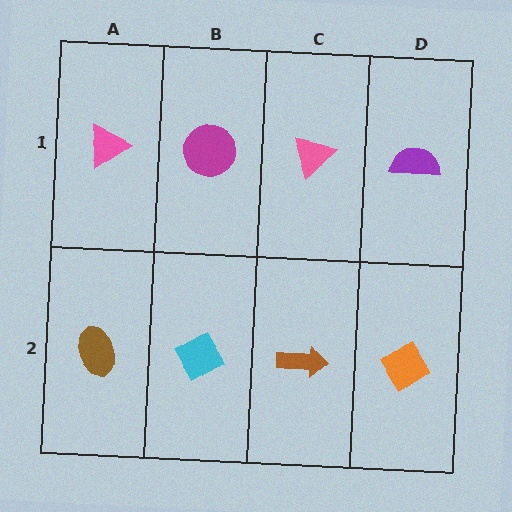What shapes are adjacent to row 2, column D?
A purple semicircle (row 1, column D), a brown arrow (row 2, column C).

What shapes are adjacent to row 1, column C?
A brown arrow (row 2, column C), a magenta circle (row 1, column B), a purple semicircle (row 1, column D).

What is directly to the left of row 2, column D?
A brown arrow.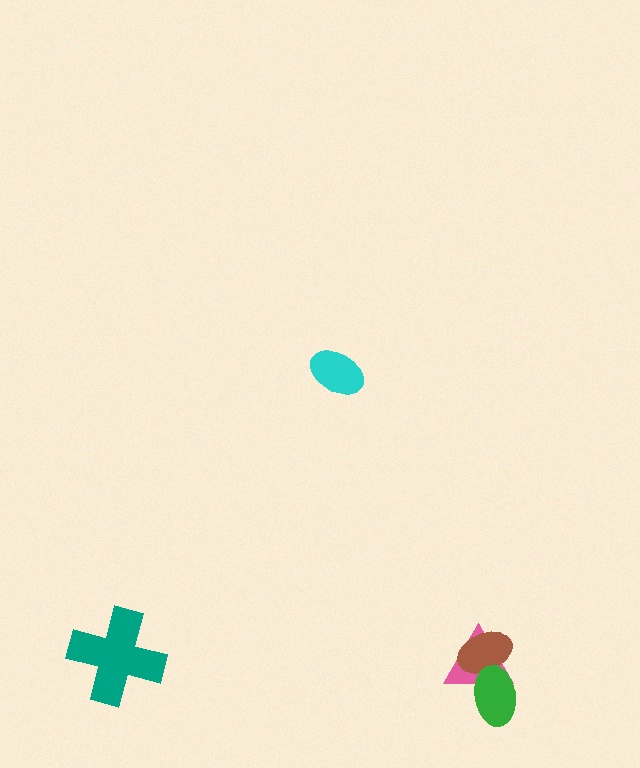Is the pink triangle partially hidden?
Yes, it is partially covered by another shape.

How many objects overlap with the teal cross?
0 objects overlap with the teal cross.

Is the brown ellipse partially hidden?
Yes, it is partially covered by another shape.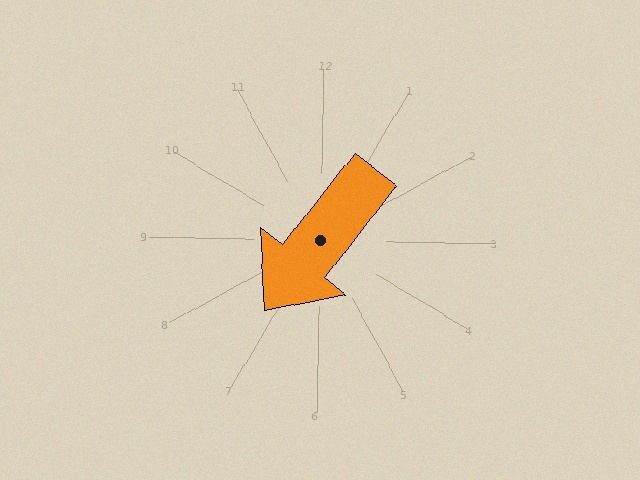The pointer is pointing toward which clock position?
Roughly 7 o'clock.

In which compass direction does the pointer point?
Southwest.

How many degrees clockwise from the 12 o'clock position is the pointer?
Approximately 217 degrees.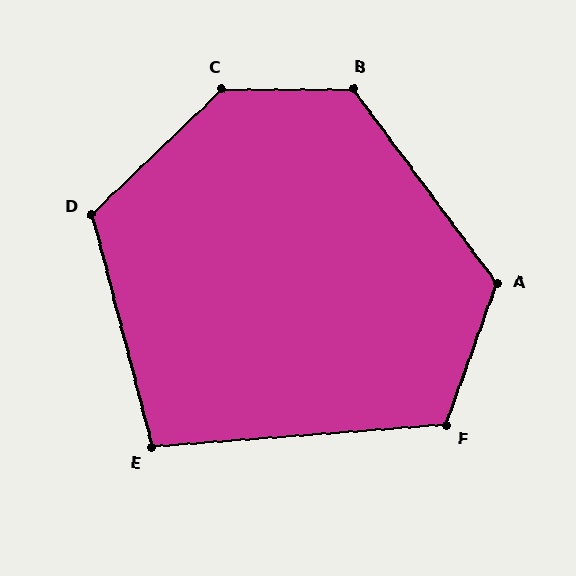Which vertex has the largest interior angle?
C, at approximately 136 degrees.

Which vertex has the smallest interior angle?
E, at approximately 100 degrees.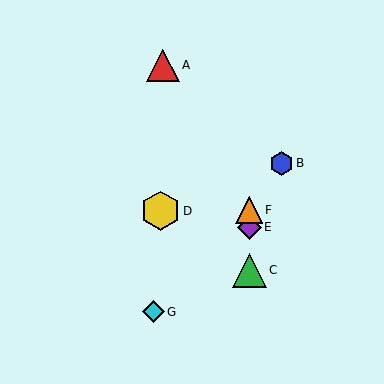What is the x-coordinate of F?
Object F is at x≈249.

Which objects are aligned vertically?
Objects C, E, F are aligned vertically.